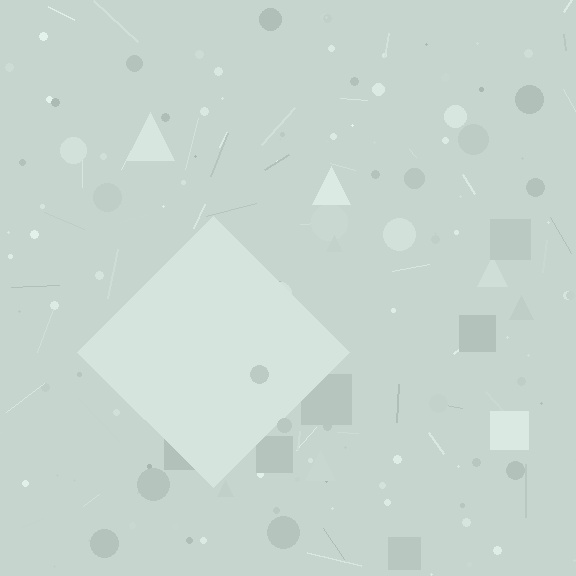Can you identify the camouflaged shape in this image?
The camouflaged shape is a diamond.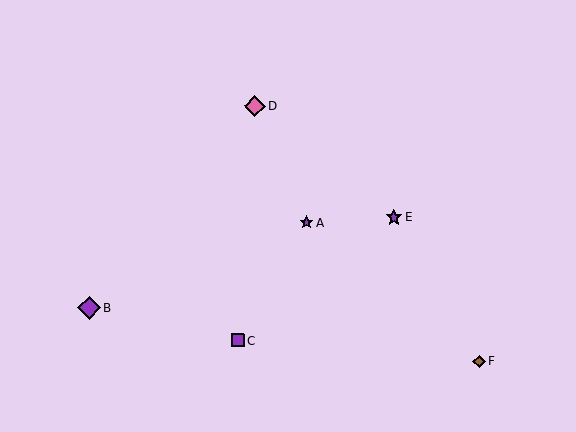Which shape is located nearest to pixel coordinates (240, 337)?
The purple square (labeled C) at (238, 340) is nearest to that location.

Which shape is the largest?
The purple diamond (labeled B) is the largest.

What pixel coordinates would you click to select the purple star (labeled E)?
Click at (394, 218) to select the purple star E.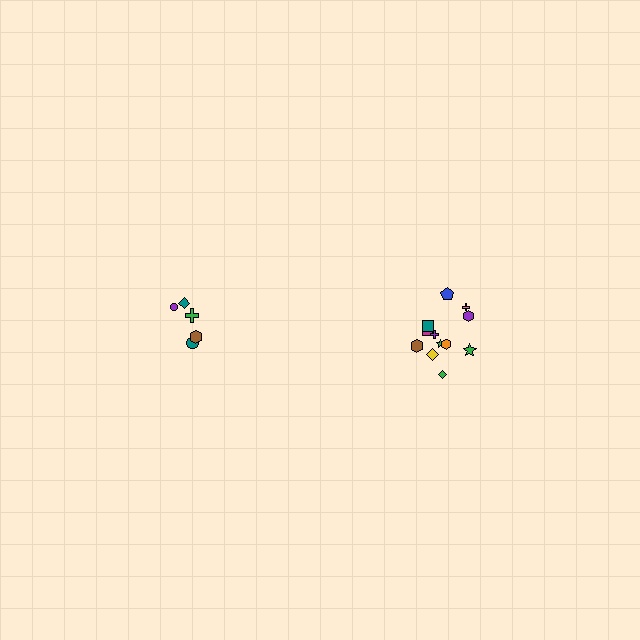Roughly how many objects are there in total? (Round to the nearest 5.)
Roughly 15 objects in total.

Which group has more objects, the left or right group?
The right group.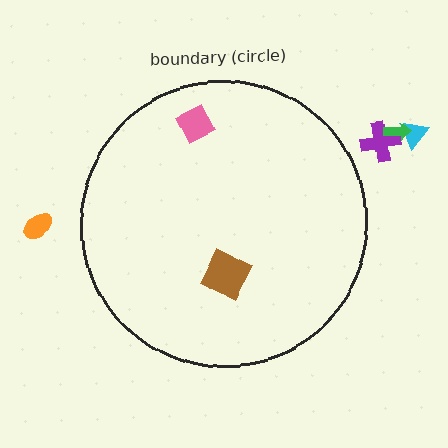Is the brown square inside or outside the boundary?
Inside.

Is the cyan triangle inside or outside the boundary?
Outside.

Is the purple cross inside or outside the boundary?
Outside.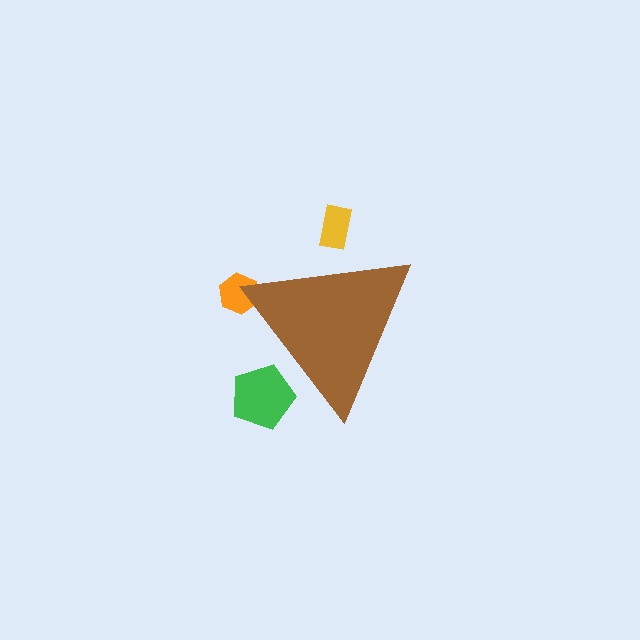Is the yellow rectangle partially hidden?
Yes, the yellow rectangle is partially hidden behind the brown triangle.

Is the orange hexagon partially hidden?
Yes, the orange hexagon is partially hidden behind the brown triangle.